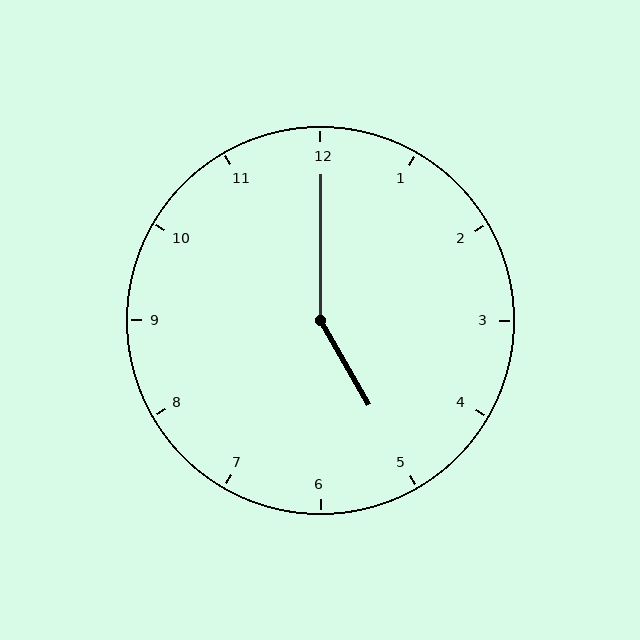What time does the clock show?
5:00.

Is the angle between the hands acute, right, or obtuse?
It is obtuse.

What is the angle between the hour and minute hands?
Approximately 150 degrees.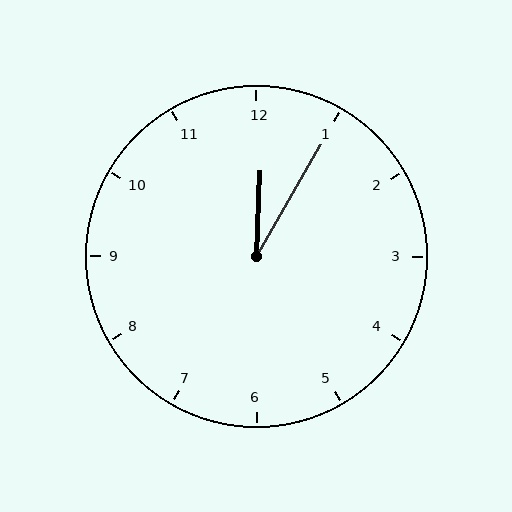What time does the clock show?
12:05.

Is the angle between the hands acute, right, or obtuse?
It is acute.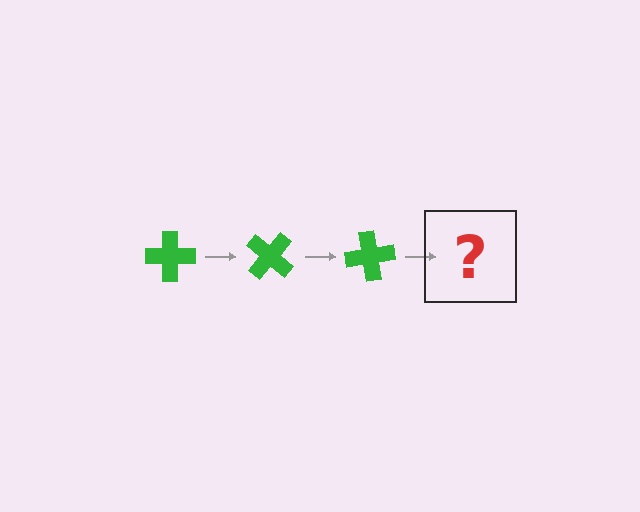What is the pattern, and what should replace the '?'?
The pattern is that the cross rotates 40 degrees each step. The '?' should be a green cross rotated 120 degrees.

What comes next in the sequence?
The next element should be a green cross rotated 120 degrees.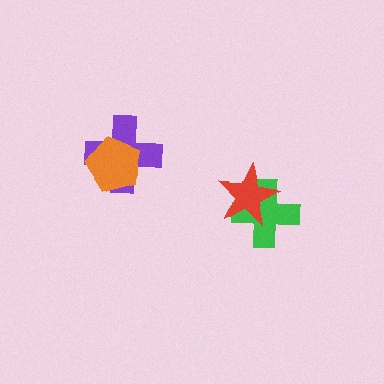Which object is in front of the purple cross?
The orange pentagon is in front of the purple cross.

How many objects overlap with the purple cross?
1 object overlaps with the purple cross.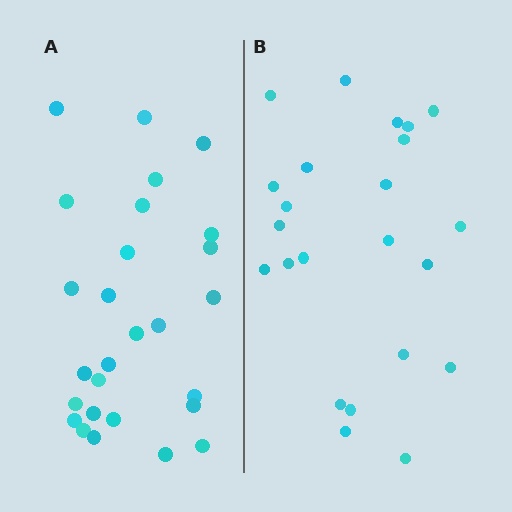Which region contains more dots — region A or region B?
Region A (the left region) has more dots.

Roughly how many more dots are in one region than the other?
Region A has about 4 more dots than region B.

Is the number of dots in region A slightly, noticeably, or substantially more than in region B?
Region A has only slightly more — the two regions are fairly close. The ratio is roughly 1.2 to 1.